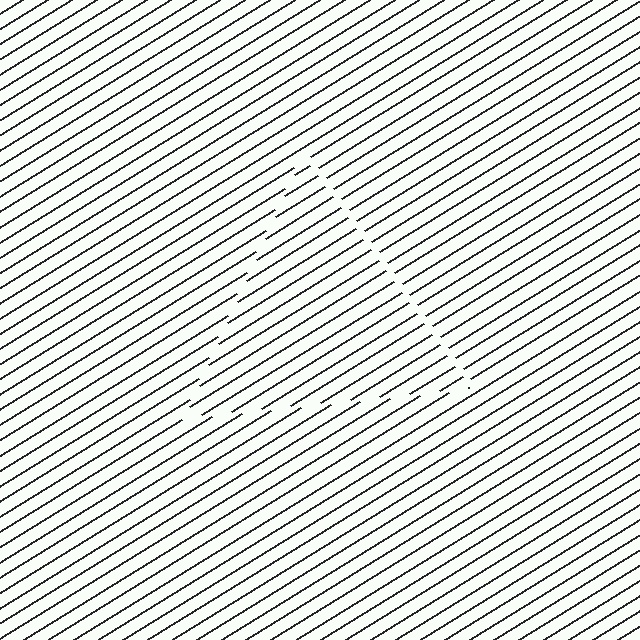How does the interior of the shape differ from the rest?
The interior of the shape contains the same grating, shifted by half a period — the contour is defined by the phase discontinuity where line-ends from the inner and outer gratings abut.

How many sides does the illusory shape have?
3 sides — the line-ends trace a triangle.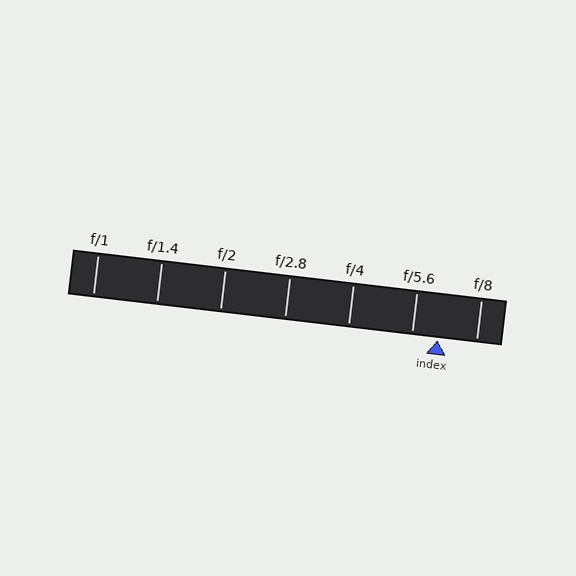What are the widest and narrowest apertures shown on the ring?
The widest aperture shown is f/1 and the narrowest is f/8.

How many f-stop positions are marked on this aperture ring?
There are 7 f-stop positions marked.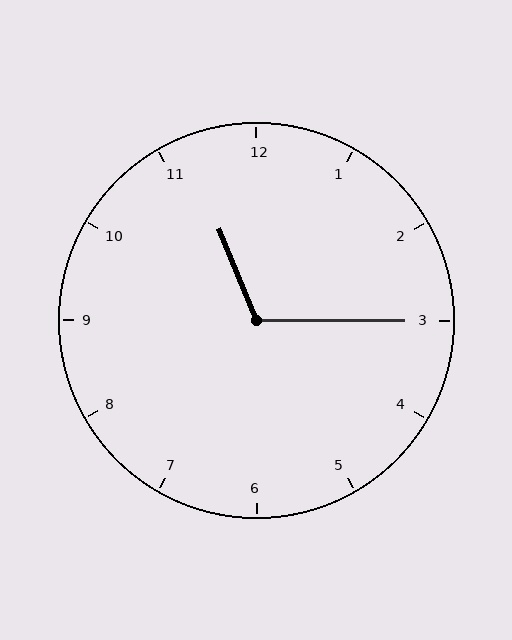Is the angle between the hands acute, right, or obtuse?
It is obtuse.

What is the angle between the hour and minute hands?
Approximately 112 degrees.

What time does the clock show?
11:15.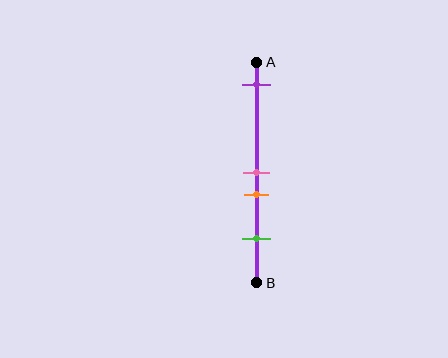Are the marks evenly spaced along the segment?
No, the marks are not evenly spaced.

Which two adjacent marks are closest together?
The pink and orange marks are the closest adjacent pair.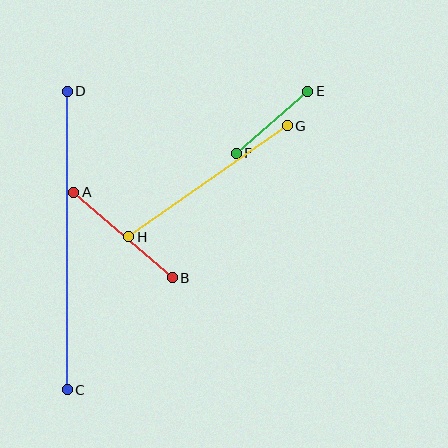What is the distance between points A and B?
The distance is approximately 130 pixels.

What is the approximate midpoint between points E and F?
The midpoint is at approximately (272, 122) pixels.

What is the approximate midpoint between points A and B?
The midpoint is at approximately (123, 235) pixels.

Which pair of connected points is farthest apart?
Points C and D are farthest apart.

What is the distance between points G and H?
The distance is approximately 193 pixels.